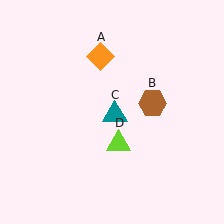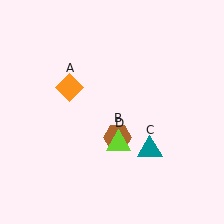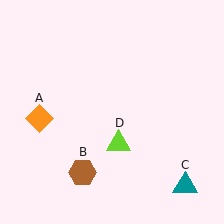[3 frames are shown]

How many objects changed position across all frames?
3 objects changed position: orange diamond (object A), brown hexagon (object B), teal triangle (object C).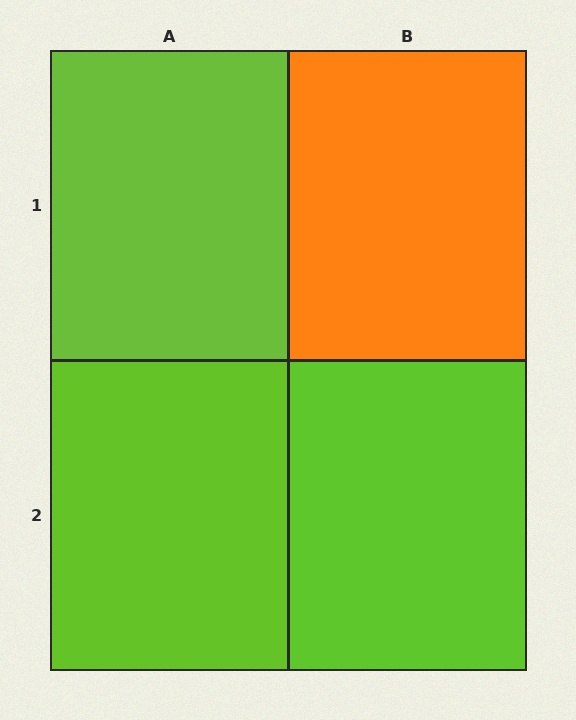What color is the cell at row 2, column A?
Lime.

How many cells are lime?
3 cells are lime.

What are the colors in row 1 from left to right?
Lime, orange.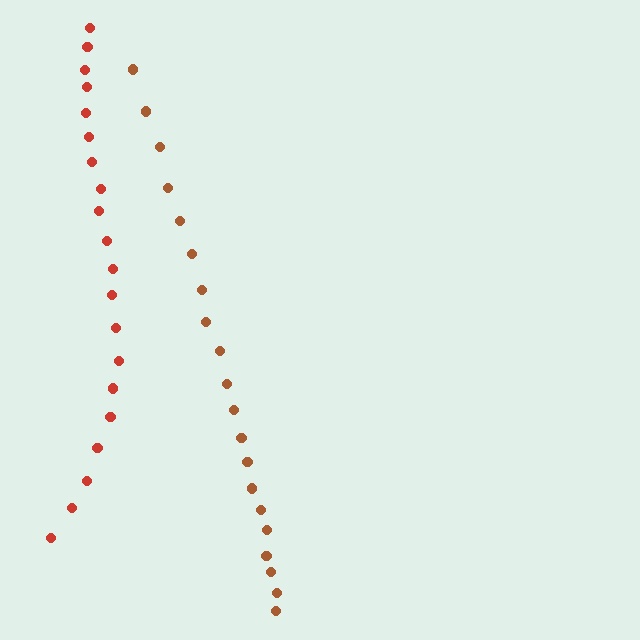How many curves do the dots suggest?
There are 2 distinct paths.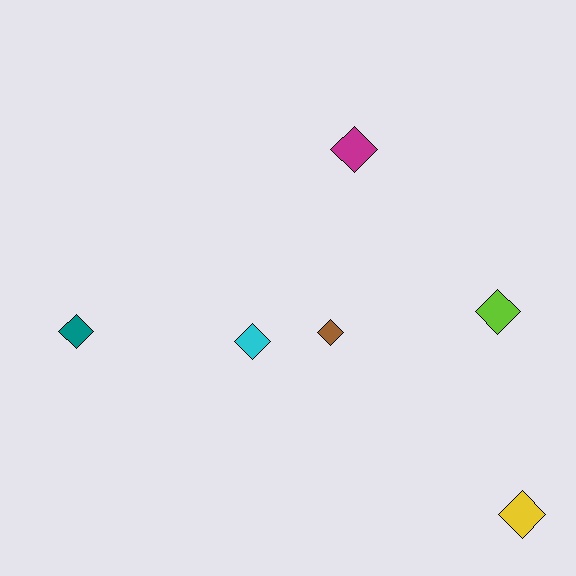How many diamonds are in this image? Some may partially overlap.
There are 6 diamonds.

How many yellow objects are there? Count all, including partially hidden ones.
There is 1 yellow object.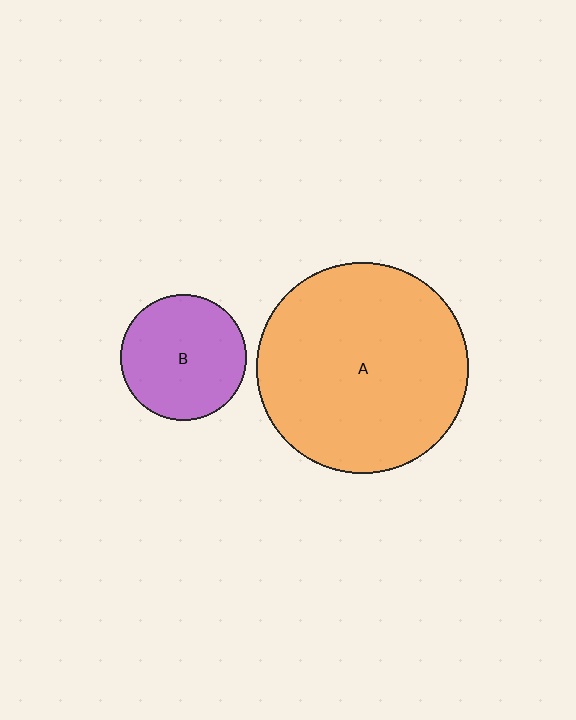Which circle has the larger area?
Circle A (orange).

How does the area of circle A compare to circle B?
Approximately 2.8 times.